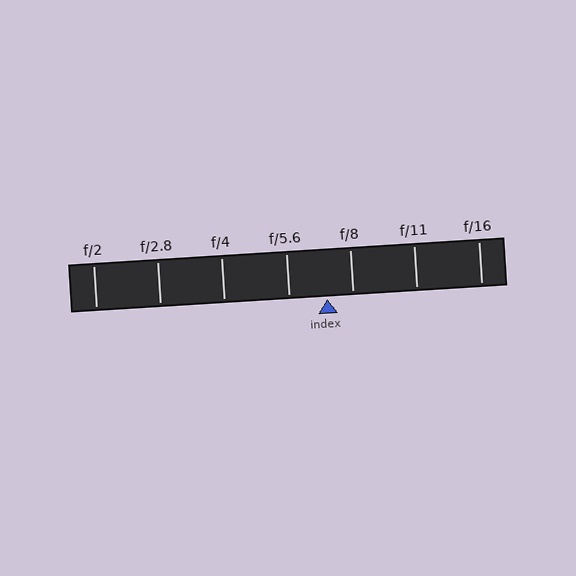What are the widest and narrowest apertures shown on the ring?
The widest aperture shown is f/2 and the narrowest is f/16.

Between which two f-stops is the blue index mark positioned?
The index mark is between f/5.6 and f/8.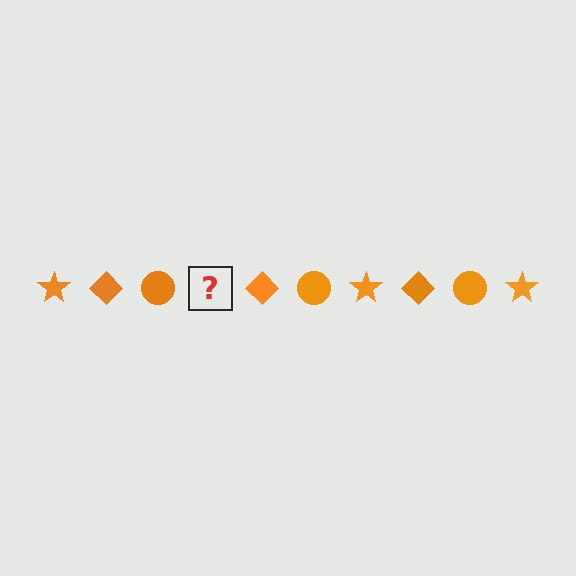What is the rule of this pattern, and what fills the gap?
The rule is that the pattern cycles through star, diamond, circle shapes in orange. The gap should be filled with an orange star.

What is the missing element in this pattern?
The missing element is an orange star.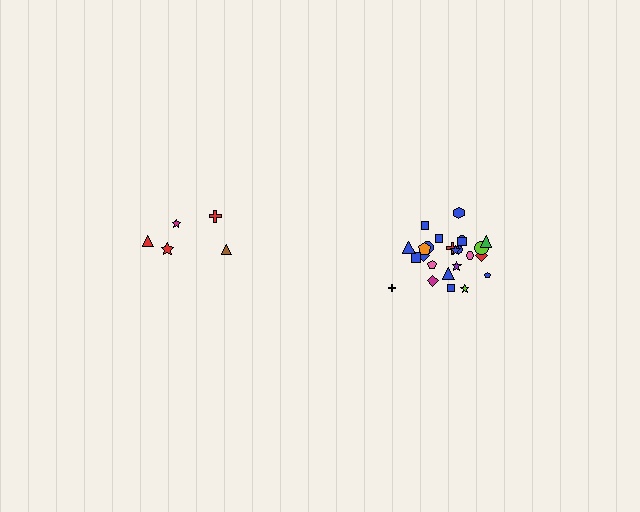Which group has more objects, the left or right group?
The right group.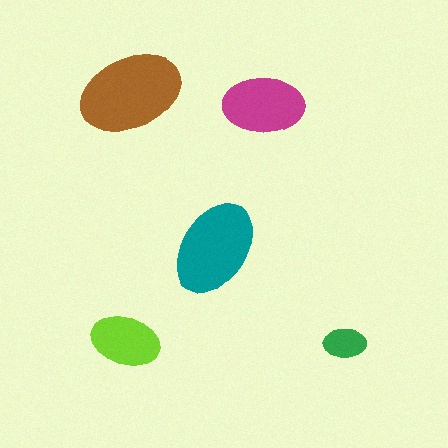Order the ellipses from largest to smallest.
the brown one, the teal one, the magenta one, the lime one, the green one.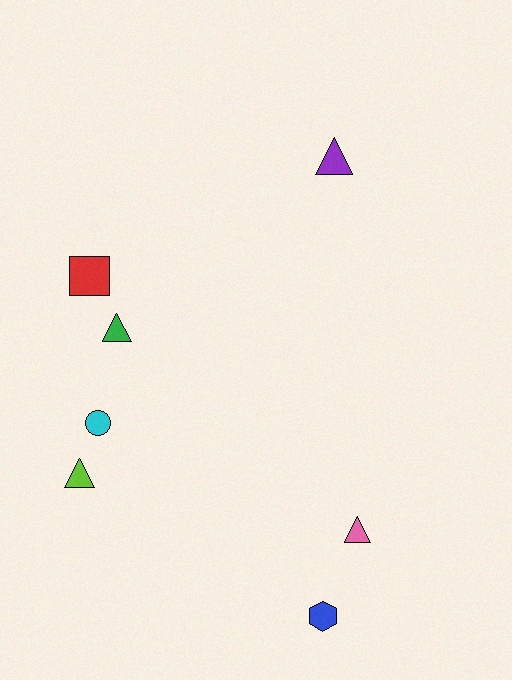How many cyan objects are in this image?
There is 1 cyan object.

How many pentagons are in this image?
There are no pentagons.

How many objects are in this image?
There are 7 objects.